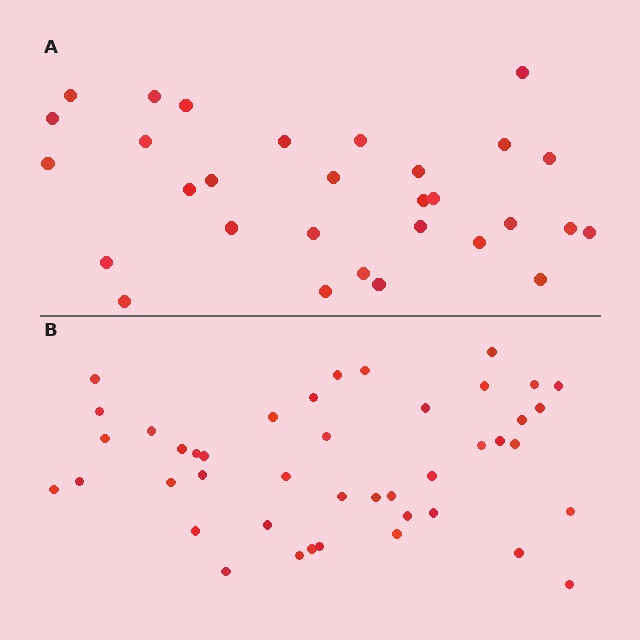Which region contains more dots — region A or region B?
Region B (the bottom region) has more dots.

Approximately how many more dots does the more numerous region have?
Region B has approximately 15 more dots than region A.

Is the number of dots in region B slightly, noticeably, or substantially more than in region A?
Region B has noticeably more, but not dramatically so. The ratio is roughly 1.4 to 1.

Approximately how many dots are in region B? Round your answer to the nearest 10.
About 40 dots. (The exact count is 43, which rounds to 40.)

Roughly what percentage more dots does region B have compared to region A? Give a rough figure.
About 45% more.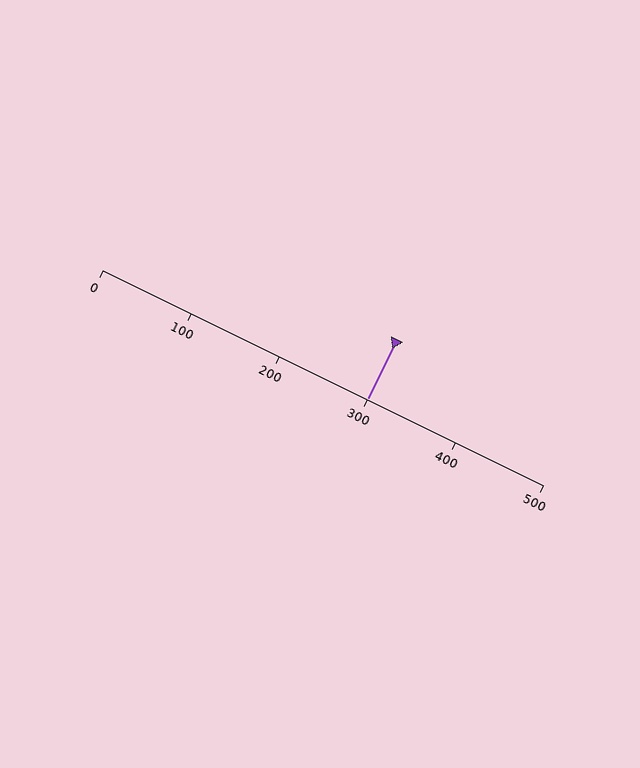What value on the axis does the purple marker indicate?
The marker indicates approximately 300.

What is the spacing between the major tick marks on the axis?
The major ticks are spaced 100 apart.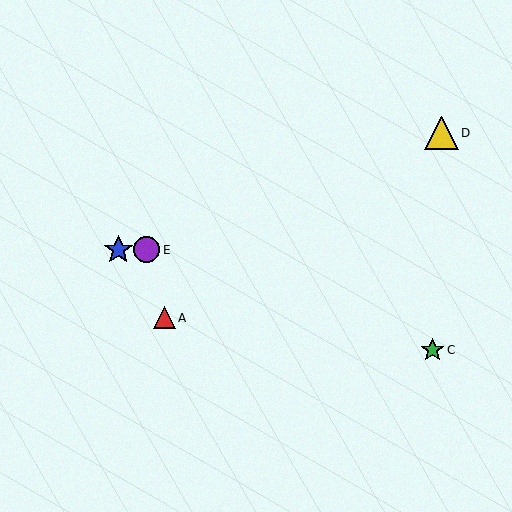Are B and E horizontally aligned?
Yes, both are at y≈250.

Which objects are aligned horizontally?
Objects B, E are aligned horizontally.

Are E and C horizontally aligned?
No, E is at y≈250 and C is at y≈350.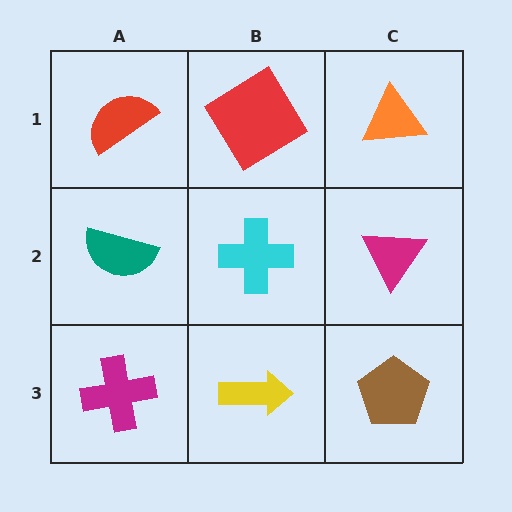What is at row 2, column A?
A teal semicircle.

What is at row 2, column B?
A cyan cross.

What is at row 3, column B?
A yellow arrow.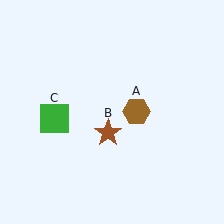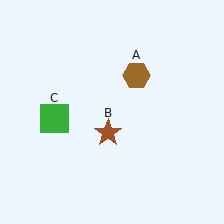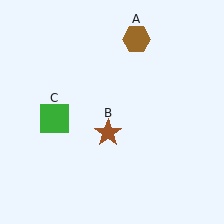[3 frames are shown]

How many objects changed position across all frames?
1 object changed position: brown hexagon (object A).